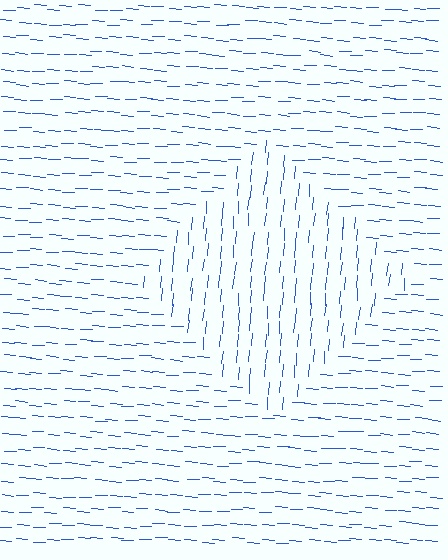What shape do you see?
I see a diamond.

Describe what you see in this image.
The image is filled with small blue line segments. A diamond region in the image has lines oriented differently from the surrounding lines, creating a visible texture boundary.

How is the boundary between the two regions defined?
The boundary is defined purely by a change in line orientation (approximately 89 degrees difference). All lines are the same color and thickness.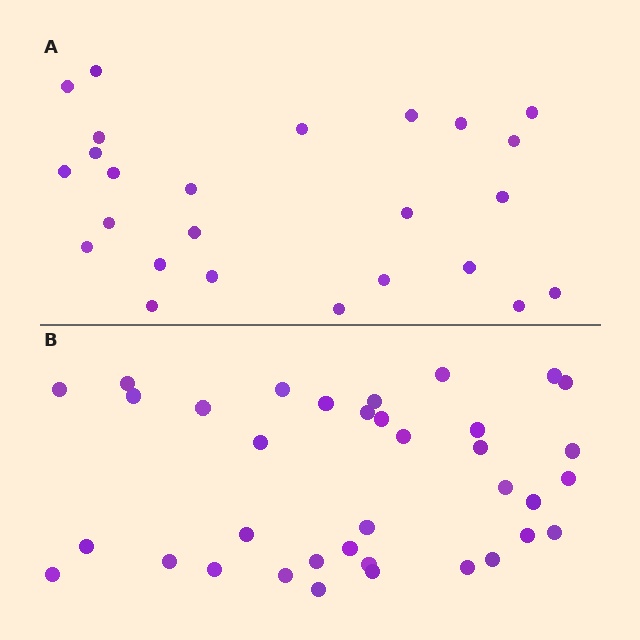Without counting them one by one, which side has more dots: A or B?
Region B (the bottom region) has more dots.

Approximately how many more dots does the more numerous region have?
Region B has roughly 12 or so more dots than region A.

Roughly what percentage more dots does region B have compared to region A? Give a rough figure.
About 45% more.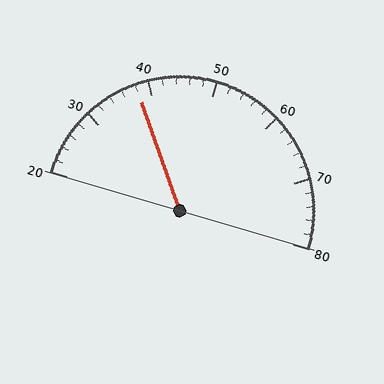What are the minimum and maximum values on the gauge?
The gauge ranges from 20 to 80.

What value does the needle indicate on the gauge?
The needle indicates approximately 38.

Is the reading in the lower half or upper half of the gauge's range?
The reading is in the lower half of the range (20 to 80).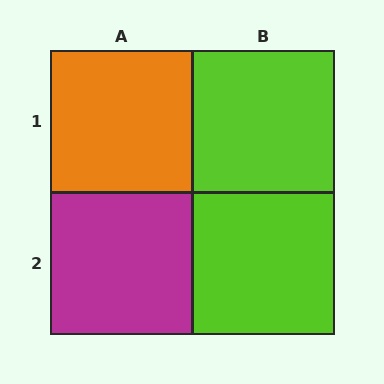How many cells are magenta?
1 cell is magenta.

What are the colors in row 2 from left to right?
Magenta, lime.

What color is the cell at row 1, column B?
Lime.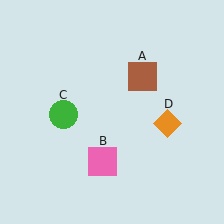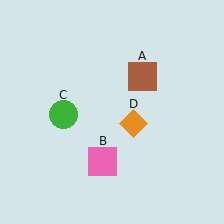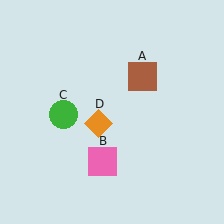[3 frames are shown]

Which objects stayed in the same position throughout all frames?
Brown square (object A) and pink square (object B) and green circle (object C) remained stationary.